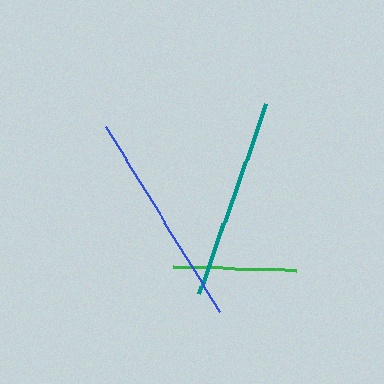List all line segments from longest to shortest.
From longest to shortest: blue, teal, green.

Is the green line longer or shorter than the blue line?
The blue line is longer than the green line.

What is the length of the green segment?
The green segment is approximately 123 pixels long.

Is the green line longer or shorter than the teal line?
The teal line is longer than the green line.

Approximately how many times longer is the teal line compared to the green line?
The teal line is approximately 1.6 times the length of the green line.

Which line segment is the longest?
The blue line is the longest at approximately 218 pixels.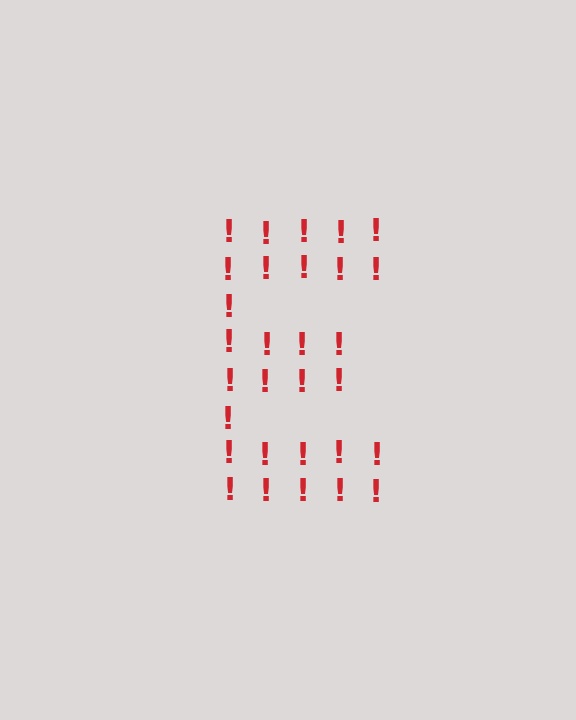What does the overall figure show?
The overall figure shows the letter E.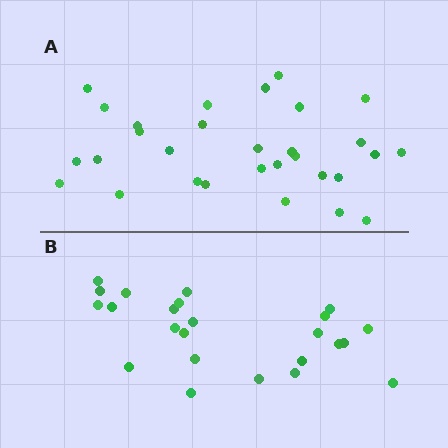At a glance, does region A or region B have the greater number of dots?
Region A (the top region) has more dots.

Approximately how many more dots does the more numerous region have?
Region A has about 6 more dots than region B.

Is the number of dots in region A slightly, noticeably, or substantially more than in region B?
Region A has noticeably more, but not dramatically so. The ratio is roughly 1.2 to 1.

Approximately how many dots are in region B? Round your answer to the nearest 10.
About 20 dots. (The exact count is 24, which rounds to 20.)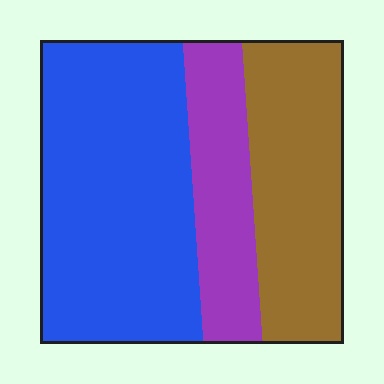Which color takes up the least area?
Purple, at roughly 20%.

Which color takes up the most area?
Blue, at roughly 50%.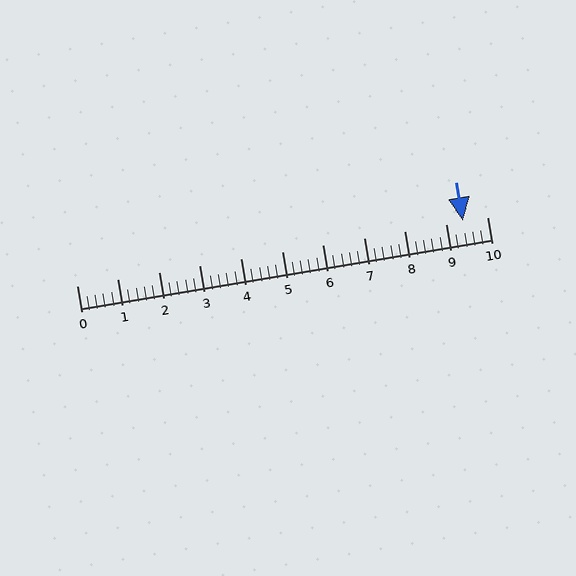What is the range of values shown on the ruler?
The ruler shows values from 0 to 10.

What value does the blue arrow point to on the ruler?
The blue arrow points to approximately 9.4.